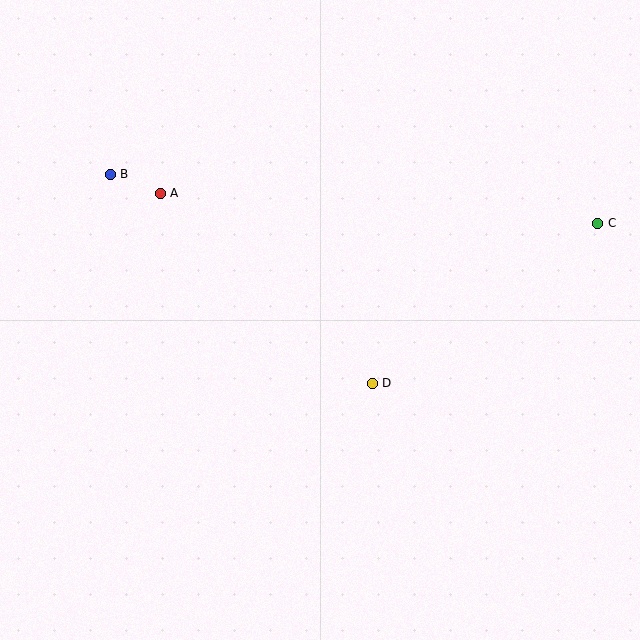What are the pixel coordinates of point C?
Point C is at (598, 223).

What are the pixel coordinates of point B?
Point B is at (110, 174).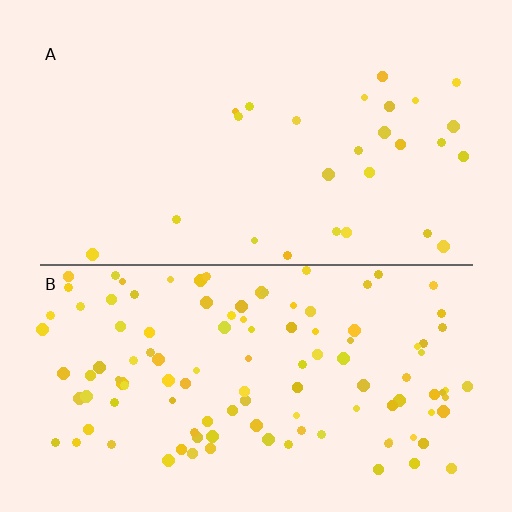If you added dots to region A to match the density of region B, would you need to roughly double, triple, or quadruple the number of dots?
Approximately quadruple.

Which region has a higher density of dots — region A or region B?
B (the bottom).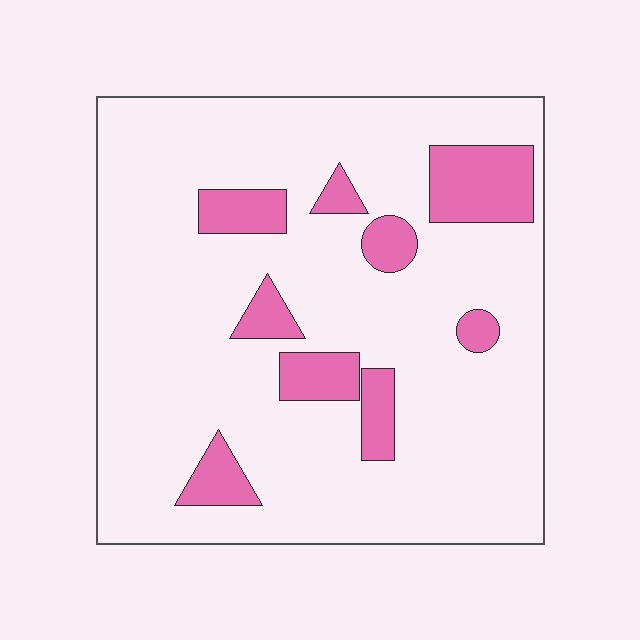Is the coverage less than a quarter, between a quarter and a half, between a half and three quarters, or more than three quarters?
Less than a quarter.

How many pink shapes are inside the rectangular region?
9.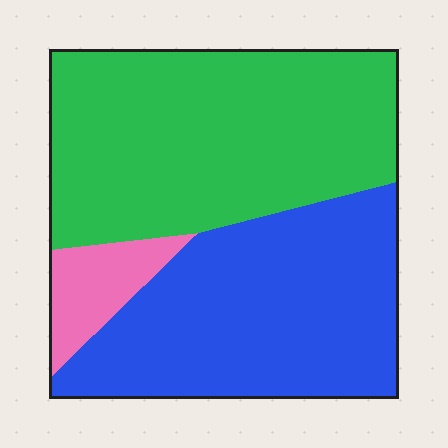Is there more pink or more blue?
Blue.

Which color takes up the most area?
Green, at roughly 50%.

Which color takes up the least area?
Pink, at roughly 10%.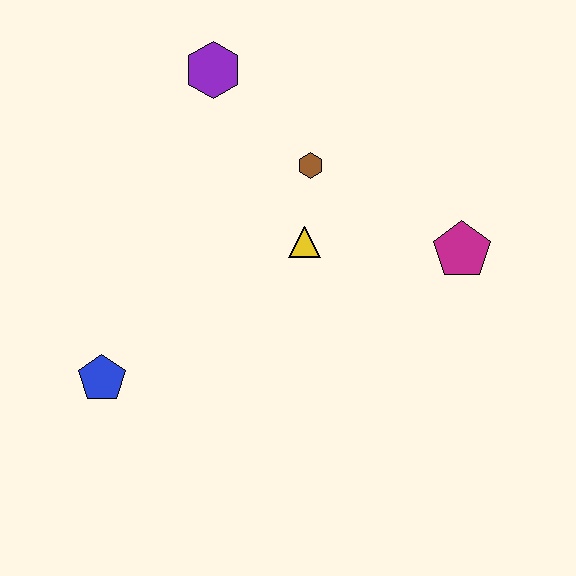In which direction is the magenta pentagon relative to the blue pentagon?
The magenta pentagon is to the right of the blue pentagon.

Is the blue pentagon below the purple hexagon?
Yes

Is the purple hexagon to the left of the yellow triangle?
Yes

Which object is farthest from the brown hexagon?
The blue pentagon is farthest from the brown hexagon.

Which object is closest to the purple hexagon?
The brown hexagon is closest to the purple hexagon.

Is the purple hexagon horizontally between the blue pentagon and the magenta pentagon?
Yes